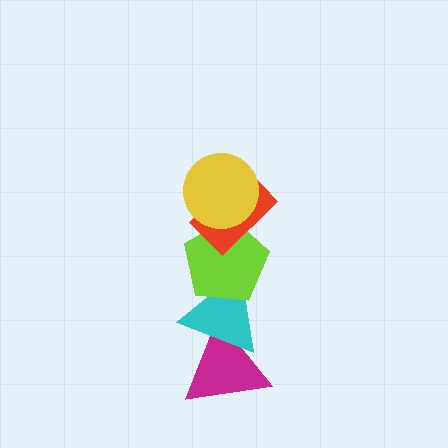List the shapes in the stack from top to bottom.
From top to bottom: the yellow circle, the red rectangle, the lime pentagon, the cyan triangle, the magenta triangle.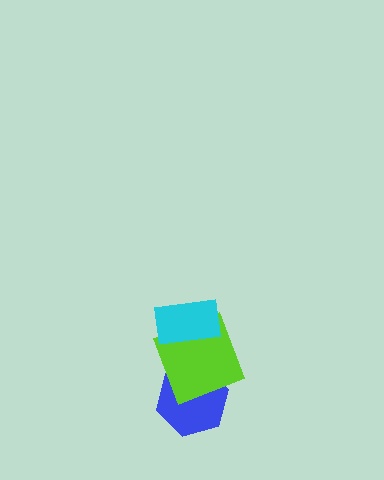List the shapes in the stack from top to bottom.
From top to bottom: the cyan rectangle, the lime square, the blue hexagon.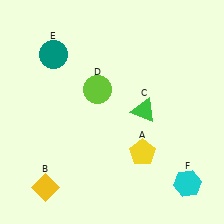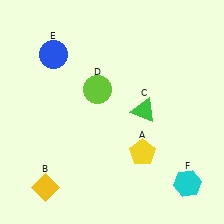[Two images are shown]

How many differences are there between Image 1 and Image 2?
There is 1 difference between the two images.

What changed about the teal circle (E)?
In Image 1, E is teal. In Image 2, it changed to blue.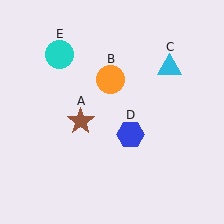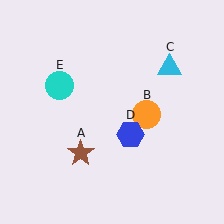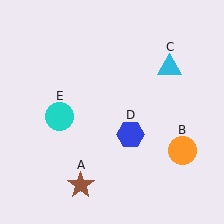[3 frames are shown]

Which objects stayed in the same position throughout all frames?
Cyan triangle (object C) and blue hexagon (object D) remained stationary.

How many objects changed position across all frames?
3 objects changed position: brown star (object A), orange circle (object B), cyan circle (object E).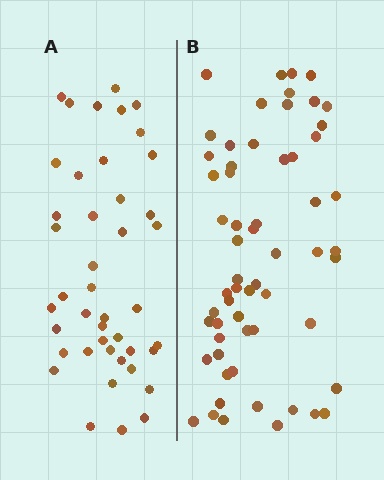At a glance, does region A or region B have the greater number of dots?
Region B (the right region) has more dots.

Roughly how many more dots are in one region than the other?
Region B has approximately 15 more dots than region A.